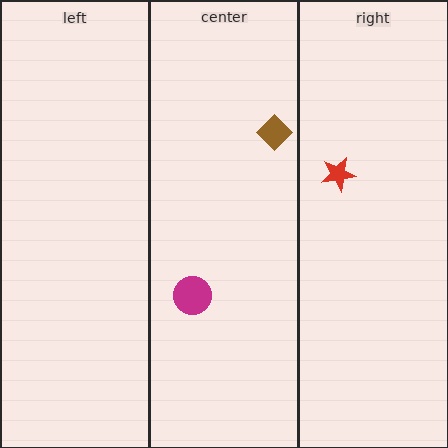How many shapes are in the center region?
2.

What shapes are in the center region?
The magenta circle, the brown diamond.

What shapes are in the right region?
The red star.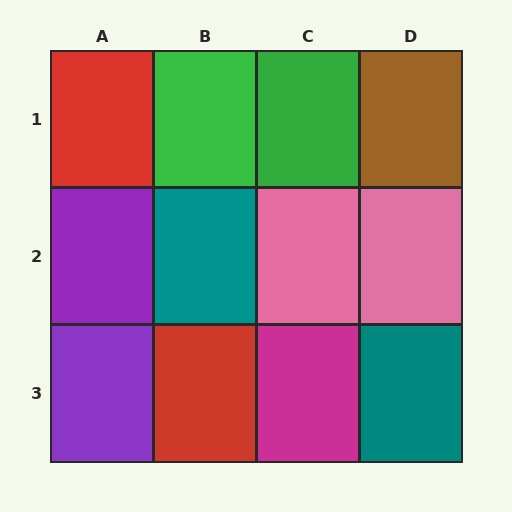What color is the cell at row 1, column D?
Brown.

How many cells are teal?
2 cells are teal.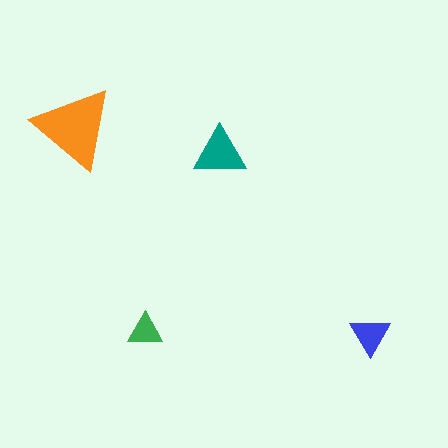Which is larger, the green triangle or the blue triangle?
The blue one.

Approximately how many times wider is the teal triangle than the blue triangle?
About 1.5 times wider.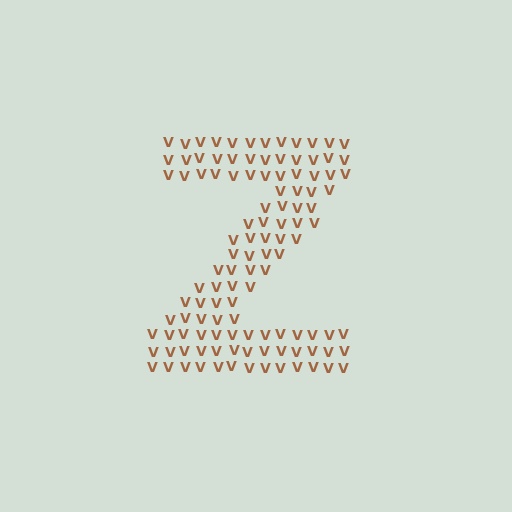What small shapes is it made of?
It is made of small letter V's.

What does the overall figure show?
The overall figure shows the letter Z.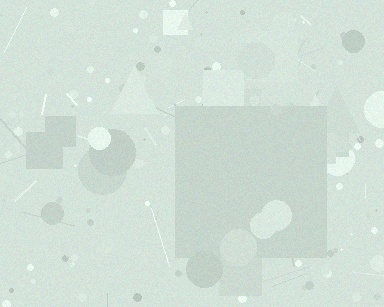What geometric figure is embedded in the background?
A square is embedded in the background.